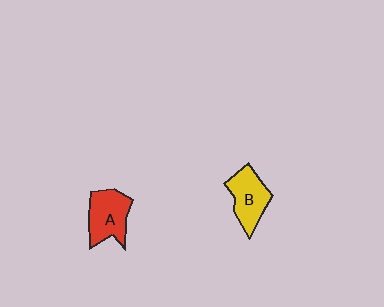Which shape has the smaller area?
Shape B (yellow).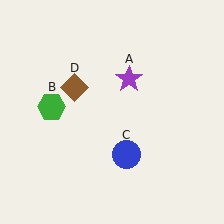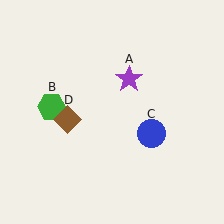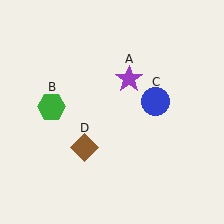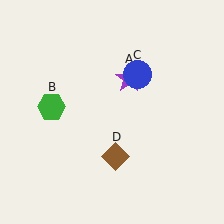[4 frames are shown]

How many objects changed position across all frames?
2 objects changed position: blue circle (object C), brown diamond (object D).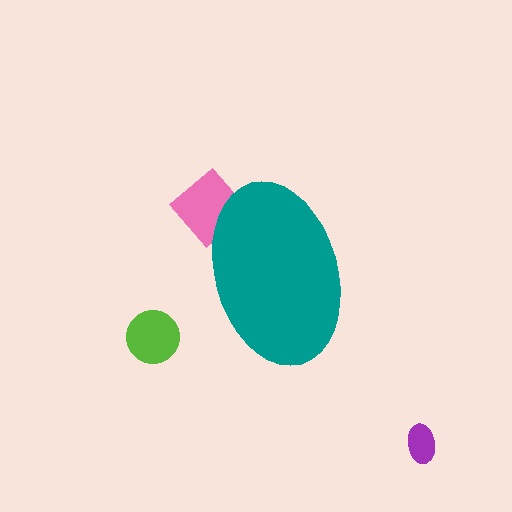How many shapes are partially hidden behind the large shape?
1 shape is partially hidden.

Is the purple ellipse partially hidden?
No, the purple ellipse is fully visible.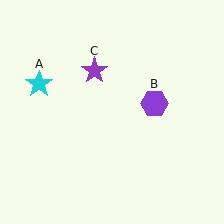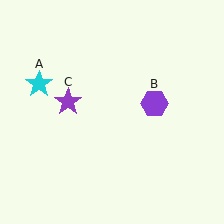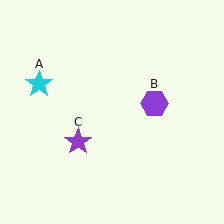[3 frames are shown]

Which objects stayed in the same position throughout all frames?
Cyan star (object A) and purple hexagon (object B) remained stationary.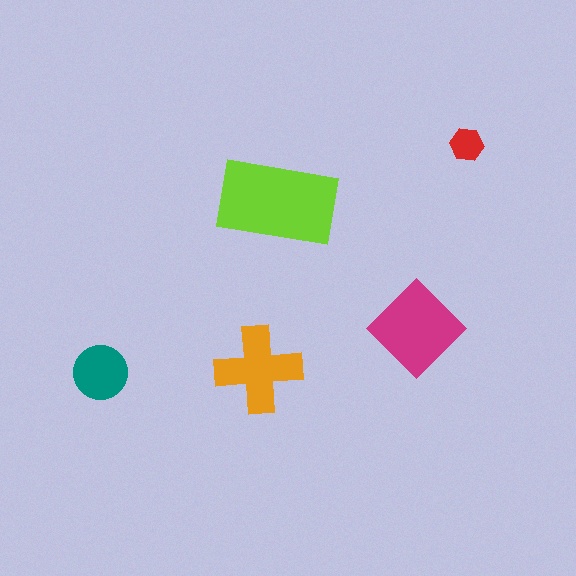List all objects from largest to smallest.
The lime rectangle, the magenta diamond, the orange cross, the teal circle, the red hexagon.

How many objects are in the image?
There are 5 objects in the image.